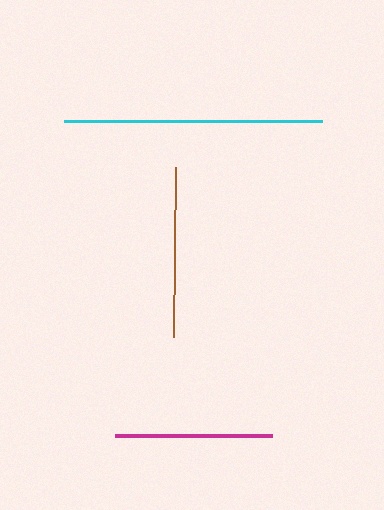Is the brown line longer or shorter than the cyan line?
The cyan line is longer than the brown line.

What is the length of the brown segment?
The brown segment is approximately 170 pixels long.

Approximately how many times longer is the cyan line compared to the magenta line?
The cyan line is approximately 1.6 times the length of the magenta line.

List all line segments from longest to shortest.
From longest to shortest: cyan, brown, magenta.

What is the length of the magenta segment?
The magenta segment is approximately 157 pixels long.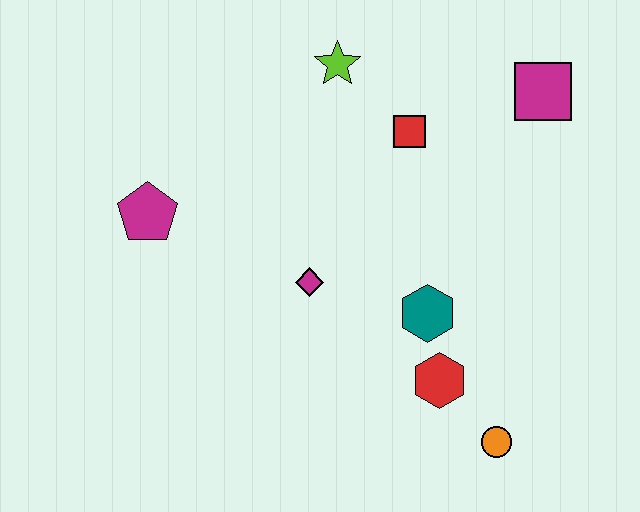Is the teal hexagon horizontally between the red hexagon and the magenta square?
No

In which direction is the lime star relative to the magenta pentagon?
The lime star is to the right of the magenta pentagon.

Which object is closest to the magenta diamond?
The teal hexagon is closest to the magenta diamond.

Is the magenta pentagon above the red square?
No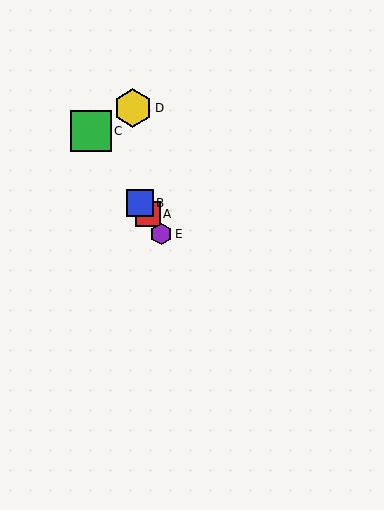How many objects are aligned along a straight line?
4 objects (A, B, C, E) are aligned along a straight line.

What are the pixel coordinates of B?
Object B is at (140, 203).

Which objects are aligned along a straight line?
Objects A, B, C, E are aligned along a straight line.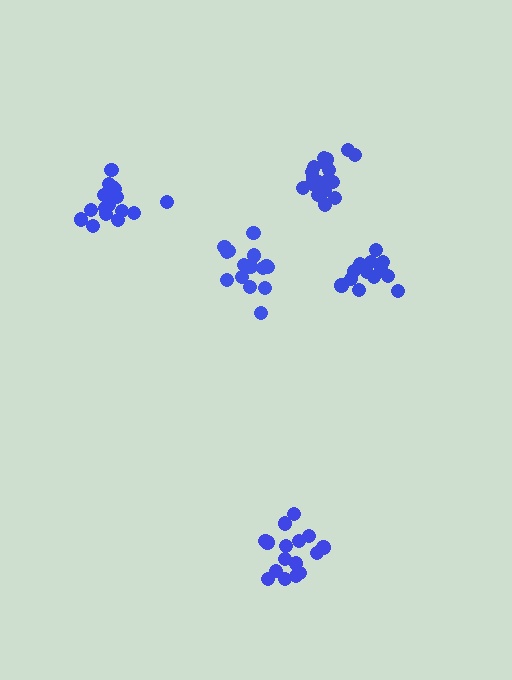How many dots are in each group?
Group 1: 13 dots, Group 2: 17 dots, Group 3: 18 dots, Group 4: 16 dots, Group 5: 17 dots (81 total).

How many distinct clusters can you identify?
There are 5 distinct clusters.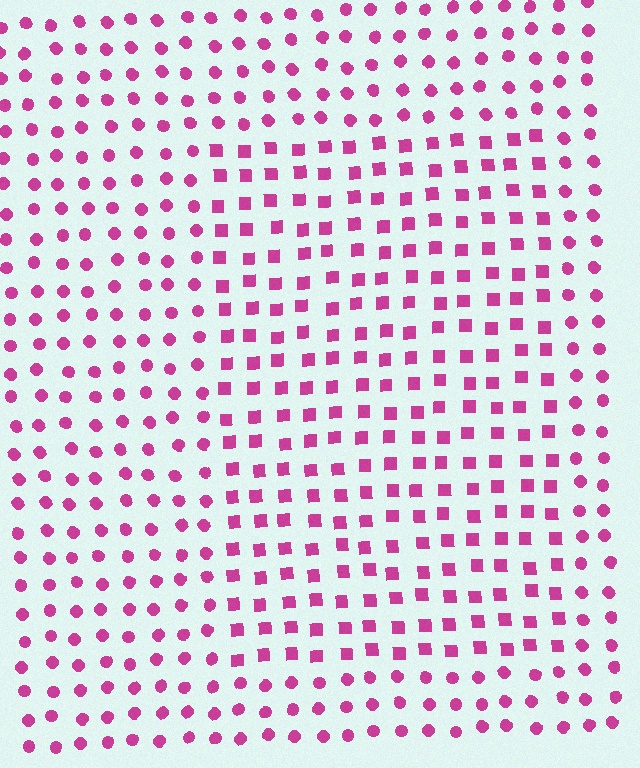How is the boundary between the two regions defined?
The boundary is defined by a change in element shape: squares inside vs. circles outside. All elements share the same color and spacing.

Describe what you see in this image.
The image is filled with small magenta elements arranged in a uniform grid. A rectangle-shaped region contains squares, while the surrounding area contains circles. The boundary is defined purely by the change in element shape.